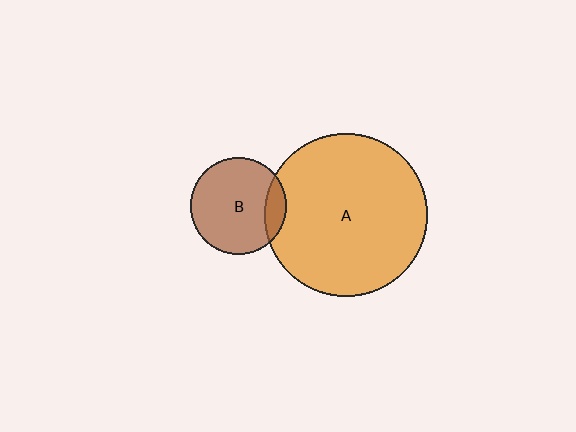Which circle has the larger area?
Circle A (orange).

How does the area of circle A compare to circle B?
Approximately 2.8 times.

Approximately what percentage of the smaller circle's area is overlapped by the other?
Approximately 15%.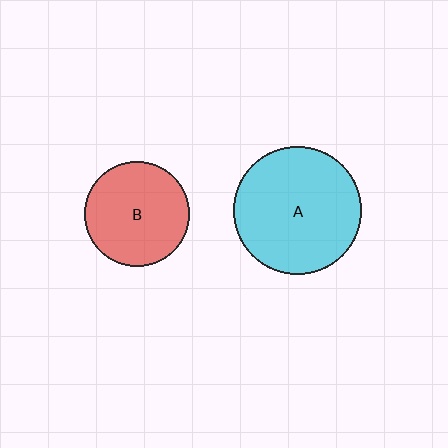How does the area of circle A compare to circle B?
Approximately 1.5 times.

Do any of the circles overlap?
No, none of the circles overlap.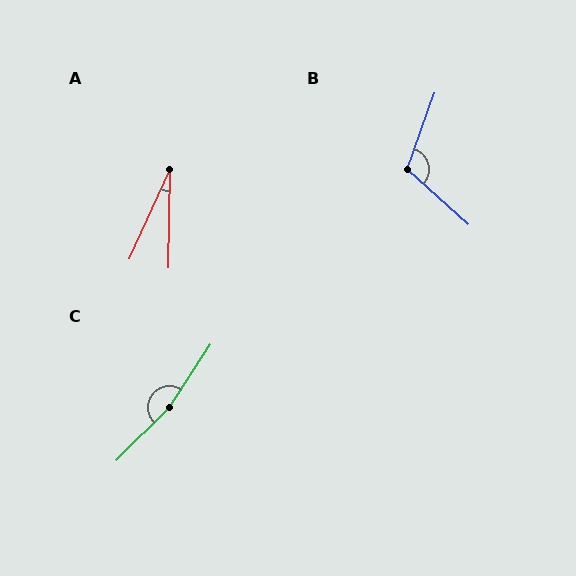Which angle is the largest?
C, at approximately 168 degrees.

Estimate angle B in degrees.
Approximately 112 degrees.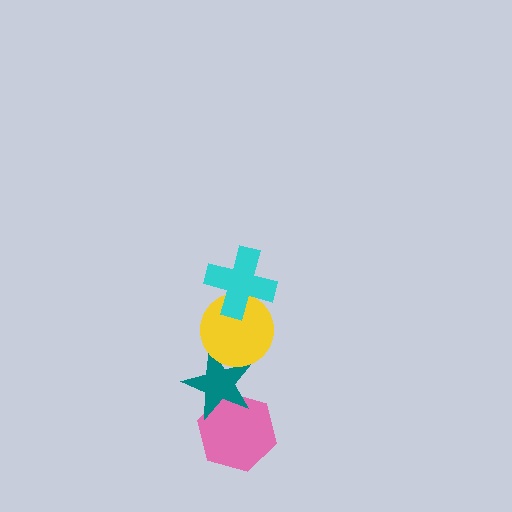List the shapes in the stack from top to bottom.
From top to bottom: the cyan cross, the yellow circle, the teal star, the pink hexagon.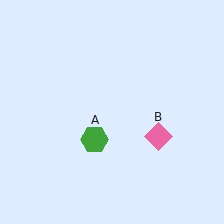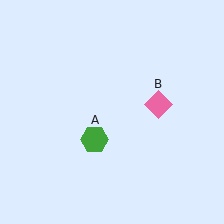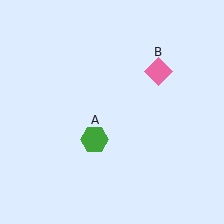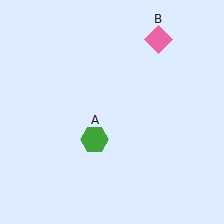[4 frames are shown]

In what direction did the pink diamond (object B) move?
The pink diamond (object B) moved up.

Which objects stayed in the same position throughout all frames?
Green hexagon (object A) remained stationary.